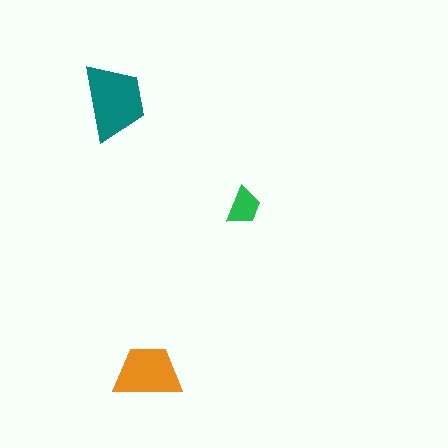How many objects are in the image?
There are 3 objects in the image.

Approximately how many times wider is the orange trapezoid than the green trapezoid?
About 2 times wider.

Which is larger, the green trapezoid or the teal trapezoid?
The teal one.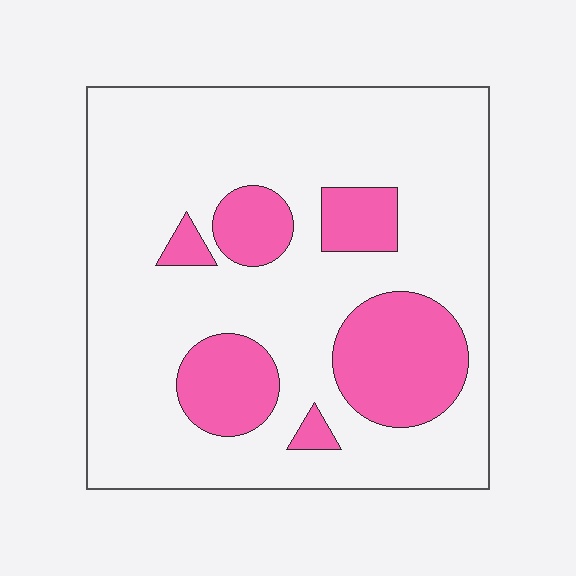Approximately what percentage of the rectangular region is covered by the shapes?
Approximately 20%.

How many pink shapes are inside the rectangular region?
6.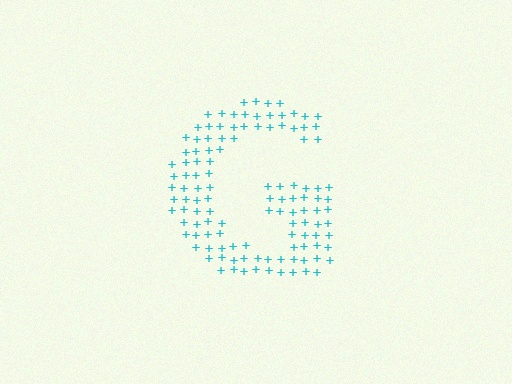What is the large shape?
The large shape is the letter G.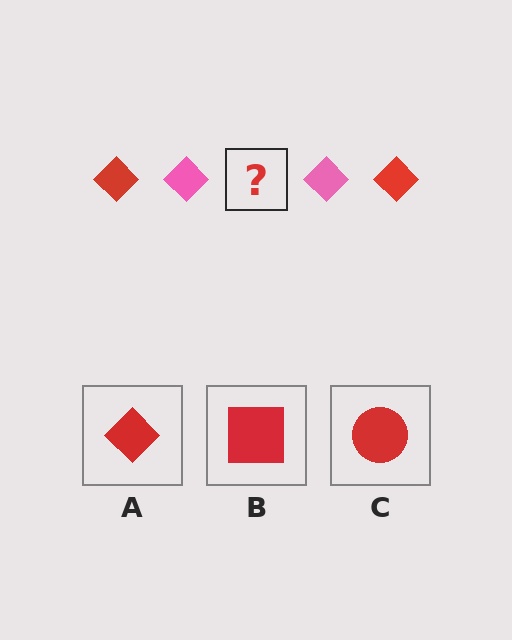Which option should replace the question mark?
Option A.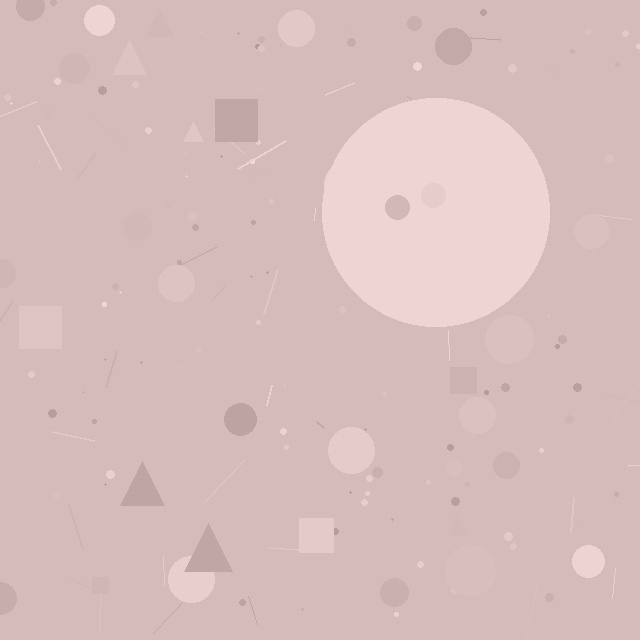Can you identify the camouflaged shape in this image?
The camouflaged shape is a circle.